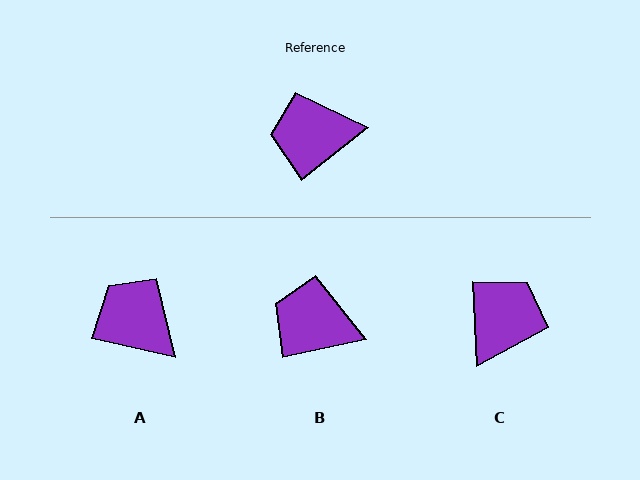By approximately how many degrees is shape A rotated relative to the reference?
Approximately 51 degrees clockwise.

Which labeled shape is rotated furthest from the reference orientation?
C, about 125 degrees away.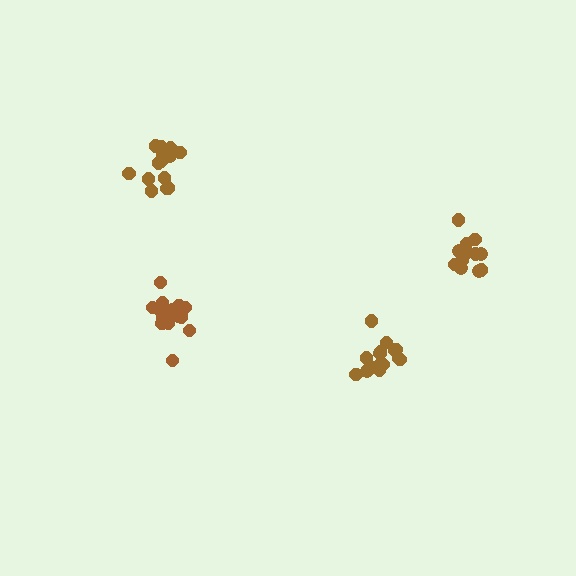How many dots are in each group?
Group 1: 13 dots, Group 2: 18 dots, Group 3: 16 dots, Group 4: 15 dots (62 total).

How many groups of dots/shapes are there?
There are 4 groups.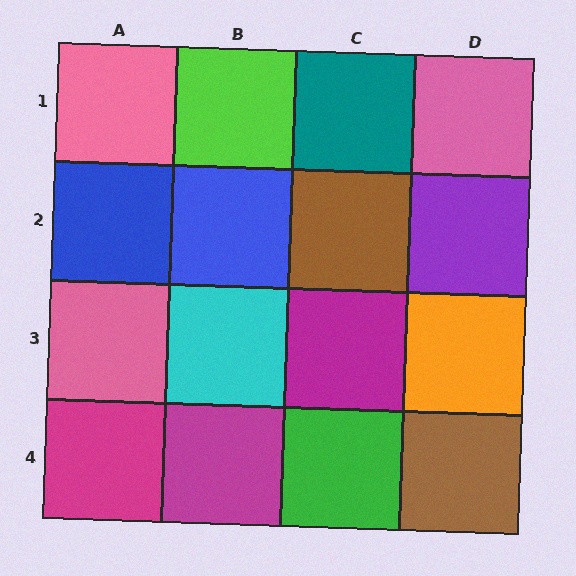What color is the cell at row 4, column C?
Green.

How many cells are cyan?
1 cell is cyan.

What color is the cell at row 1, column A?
Pink.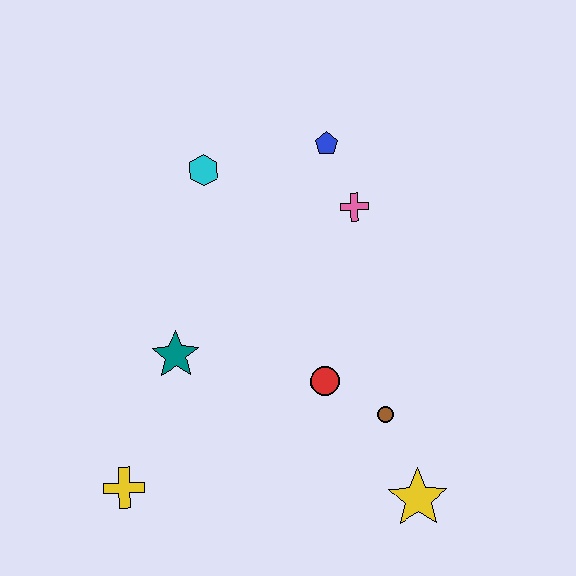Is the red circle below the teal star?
Yes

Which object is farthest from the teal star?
The yellow star is farthest from the teal star.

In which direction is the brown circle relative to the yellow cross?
The brown circle is to the right of the yellow cross.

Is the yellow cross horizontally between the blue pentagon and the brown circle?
No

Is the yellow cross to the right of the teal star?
No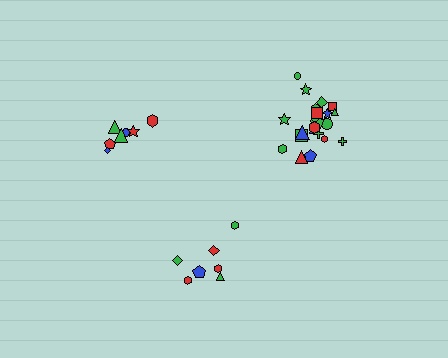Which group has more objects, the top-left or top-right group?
The top-right group.